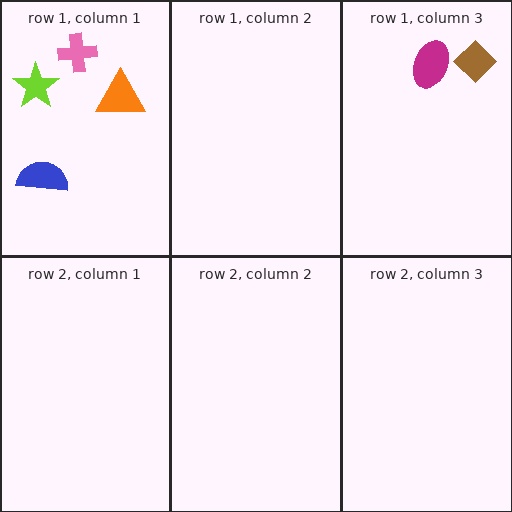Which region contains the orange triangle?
The row 1, column 1 region.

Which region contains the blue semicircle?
The row 1, column 1 region.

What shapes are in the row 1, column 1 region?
The blue semicircle, the orange triangle, the lime star, the pink cross.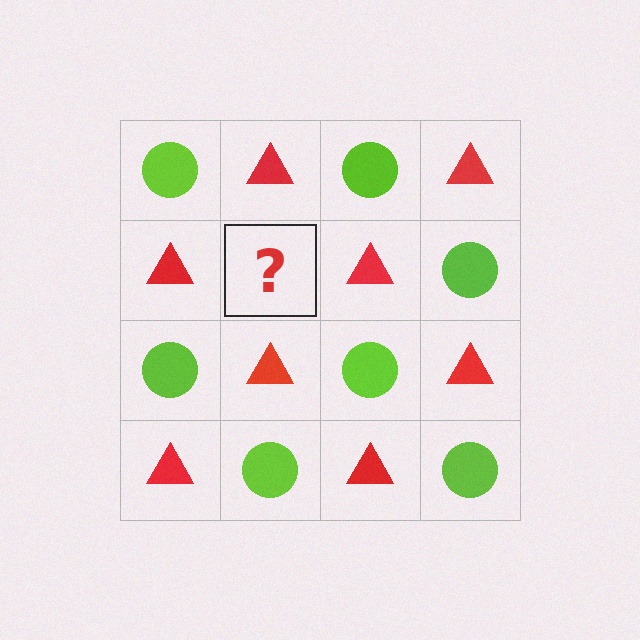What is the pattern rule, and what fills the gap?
The rule is that it alternates lime circle and red triangle in a checkerboard pattern. The gap should be filled with a lime circle.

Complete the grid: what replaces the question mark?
The question mark should be replaced with a lime circle.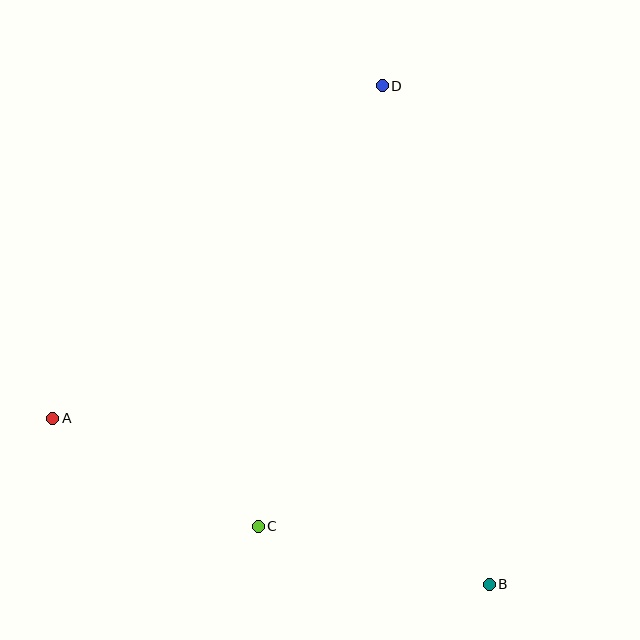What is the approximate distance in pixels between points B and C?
The distance between B and C is approximately 238 pixels.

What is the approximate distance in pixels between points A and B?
The distance between A and B is approximately 467 pixels.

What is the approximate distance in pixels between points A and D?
The distance between A and D is approximately 468 pixels.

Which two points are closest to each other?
Points A and C are closest to each other.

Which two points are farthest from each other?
Points B and D are farthest from each other.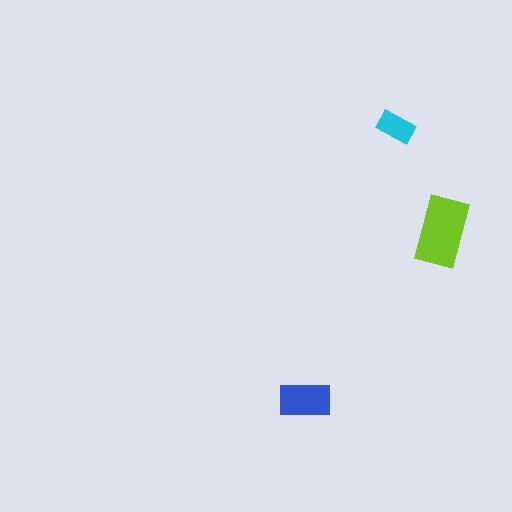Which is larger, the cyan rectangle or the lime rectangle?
The lime one.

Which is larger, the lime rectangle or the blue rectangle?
The lime one.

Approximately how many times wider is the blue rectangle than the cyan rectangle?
About 1.5 times wider.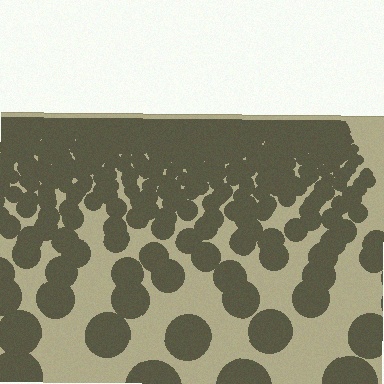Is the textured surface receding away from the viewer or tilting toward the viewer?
The surface is receding away from the viewer. Texture elements get smaller and denser toward the top.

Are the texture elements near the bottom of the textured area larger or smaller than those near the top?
Larger. Near the bottom, elements are closer to the viewer and appear at a bigger on-screen size.